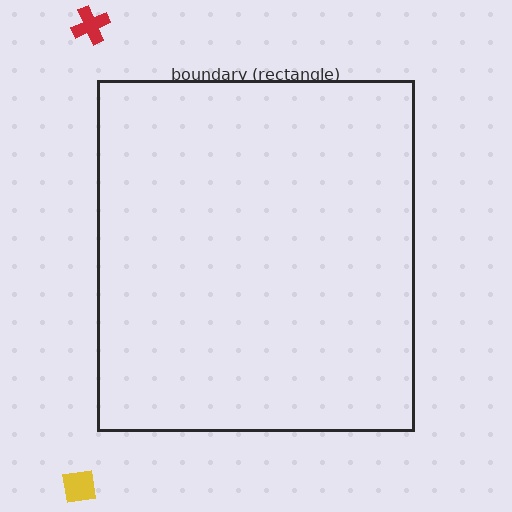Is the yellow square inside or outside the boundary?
Outside.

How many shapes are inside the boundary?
0 inside, 2 outside.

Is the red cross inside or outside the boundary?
Outside.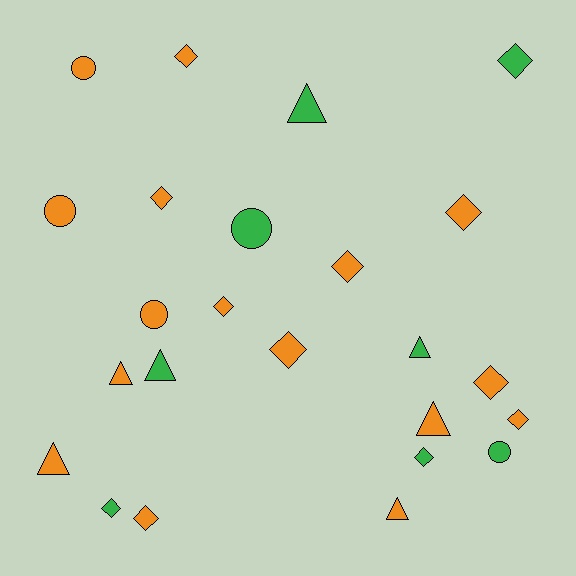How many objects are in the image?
There are 24 objects.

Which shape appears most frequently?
Diamond, with 12 objects.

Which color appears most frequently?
Orange, with 16 objects.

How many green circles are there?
There are 2 green circles.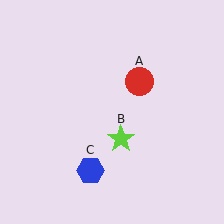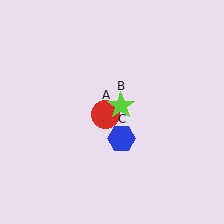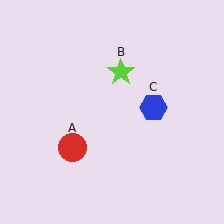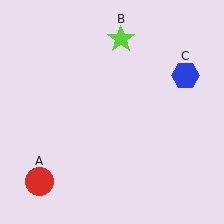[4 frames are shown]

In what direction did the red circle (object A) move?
The red circle (object A) moved down and to the left.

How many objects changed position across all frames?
3 objects changed position: red circle (object A), lime star (object B), blue hexagon (object C).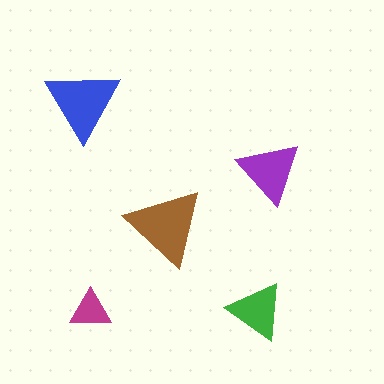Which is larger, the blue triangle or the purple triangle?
The blue one.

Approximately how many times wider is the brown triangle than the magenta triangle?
About 2 times wider.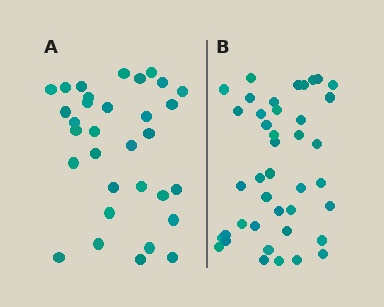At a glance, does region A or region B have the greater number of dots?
Region B (the right region) has more dots.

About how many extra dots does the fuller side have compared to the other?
Region B has roughly 8 or so more dots than region A.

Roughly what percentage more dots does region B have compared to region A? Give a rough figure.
About 30% more.